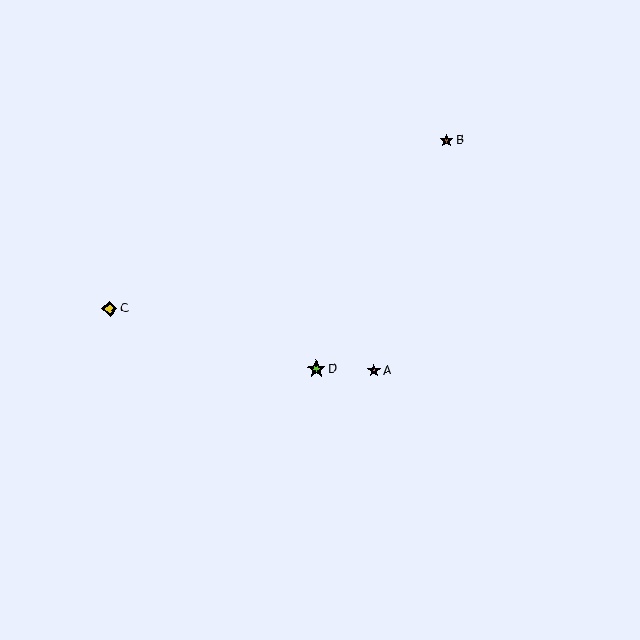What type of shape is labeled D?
Shape D is a lime star.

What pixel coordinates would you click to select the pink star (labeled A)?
Click at (374, 371) to select the pink star A.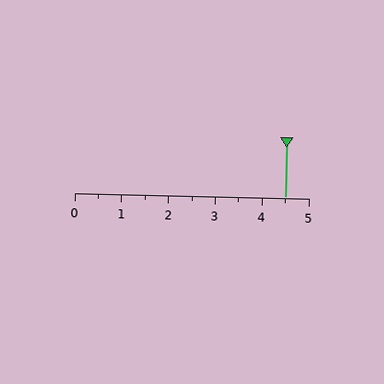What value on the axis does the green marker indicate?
The marker indicates approximately 4.5.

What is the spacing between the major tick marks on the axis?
The major ticks are spaced 1 apart.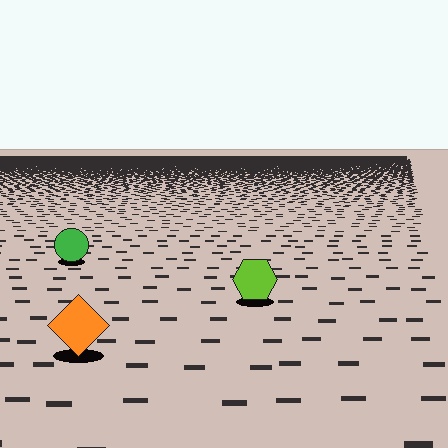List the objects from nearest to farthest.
From nearest to farthest: the orange diamond, the lime hexagon, the green circle.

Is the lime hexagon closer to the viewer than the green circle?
Yes. The lime hexagon is closer — you can tell from the texture gradient: the ground texture is coarser near it.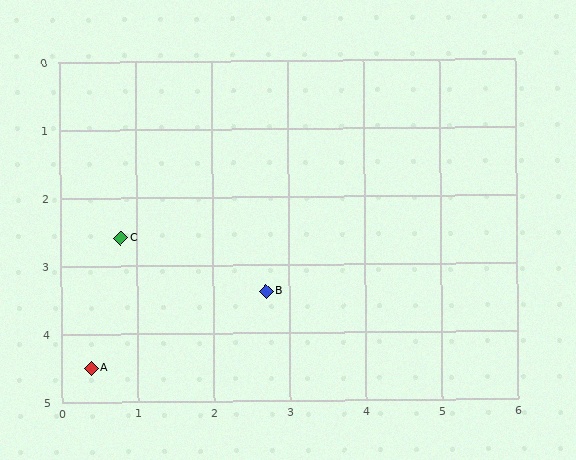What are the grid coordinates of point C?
Point C is at approximately (0.8, 2.6).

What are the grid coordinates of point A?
Point A is at approximately (0.4, 4.5).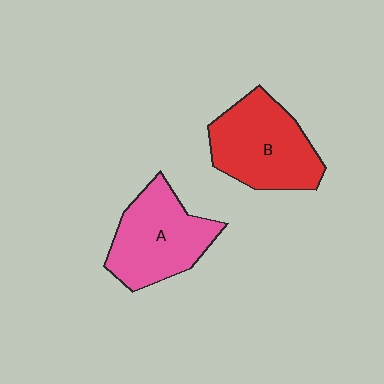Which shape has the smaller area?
Shape A (pink).